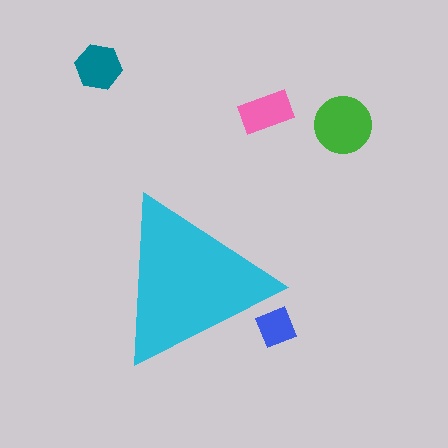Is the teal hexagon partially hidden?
No, the teal hexagon is fully visible.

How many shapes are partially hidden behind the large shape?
1 shape is partially hidden.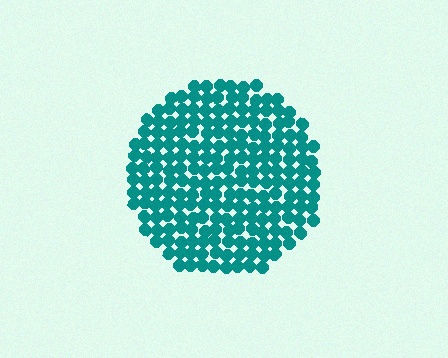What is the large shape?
The large shape is a circle.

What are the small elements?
The small elements are circles.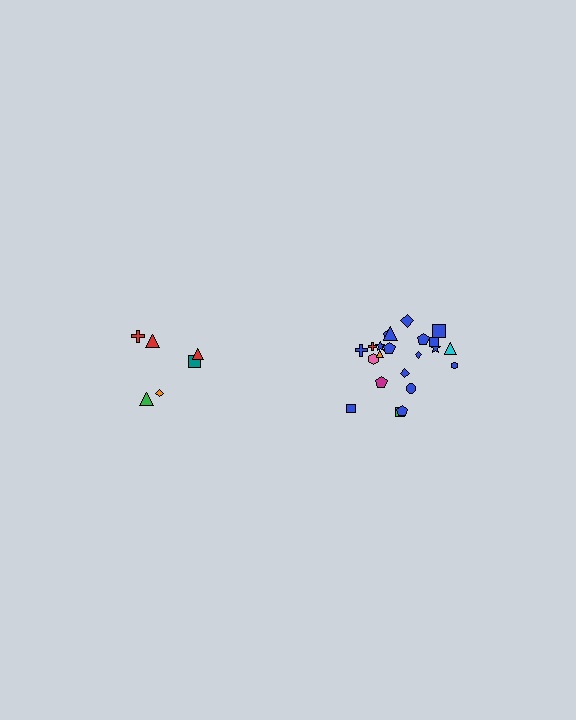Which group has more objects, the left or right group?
The right group.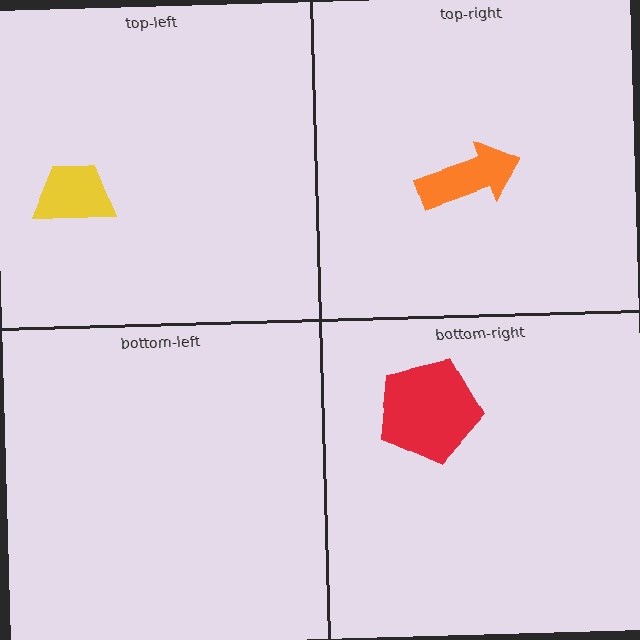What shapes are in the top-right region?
The orange arrow.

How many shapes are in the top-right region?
1.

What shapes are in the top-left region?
The yellow trapezoid.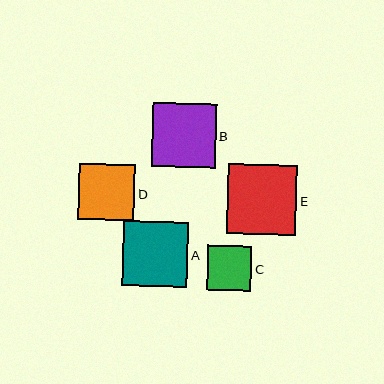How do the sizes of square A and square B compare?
Square A and square B are approximately the same size.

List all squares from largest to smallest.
From largest to smallest: E, A, B, D, C.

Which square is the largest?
Square E is the largest with a size of approximately 70 pixels.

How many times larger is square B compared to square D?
Square B is approximately 1.1 times the size of square D.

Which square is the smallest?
Square C is the smallest with a size of approximately 45 pixels.